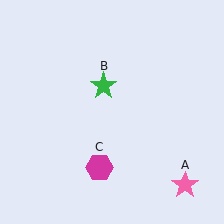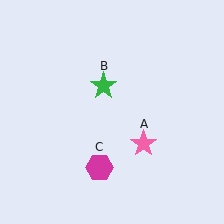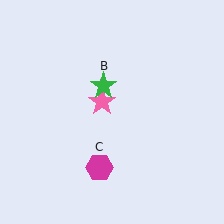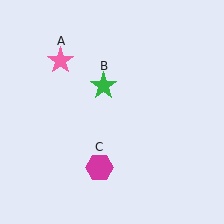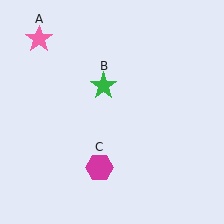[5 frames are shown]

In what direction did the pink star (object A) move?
The pink star (object A) moved up and to the left.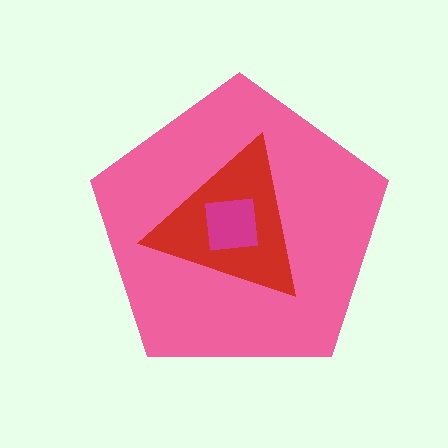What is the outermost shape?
The pink pentagon.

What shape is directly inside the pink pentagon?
The red triangle.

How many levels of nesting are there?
3.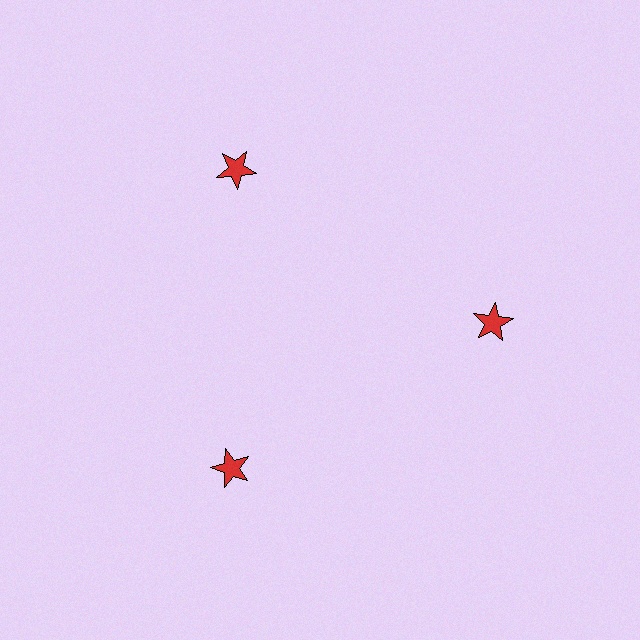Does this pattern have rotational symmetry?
Yes, this pattern has 3-fold rotational symmetry. It looks the same after rotating 120 degrees around the center.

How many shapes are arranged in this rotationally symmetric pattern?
There are 3 shapes, arranged in 3 groups of 1.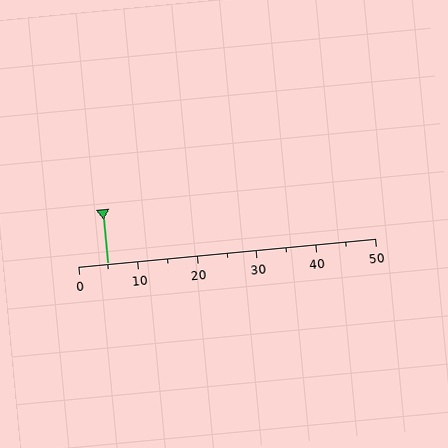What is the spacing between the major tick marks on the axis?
The major ticks are spaced 10 apart.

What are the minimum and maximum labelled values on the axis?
The axis runs from 0 to 50.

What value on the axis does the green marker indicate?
The marker indicates approximately 5.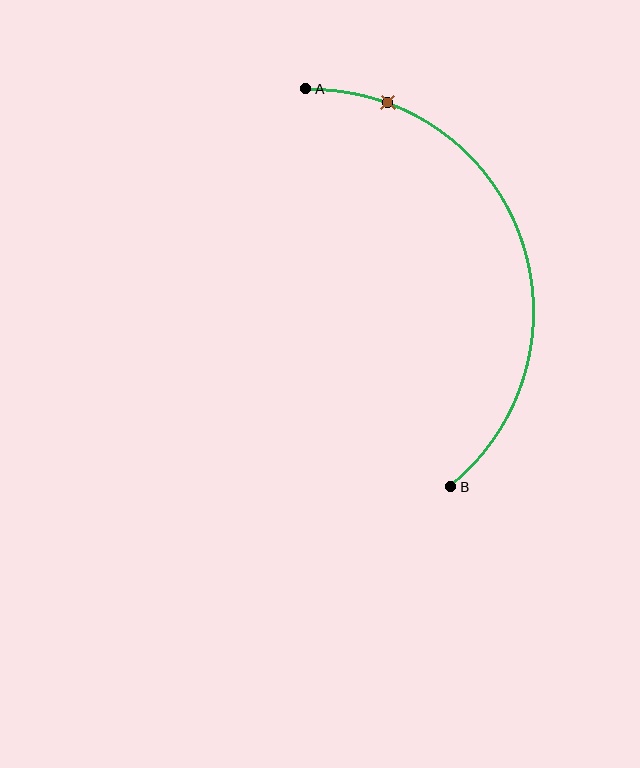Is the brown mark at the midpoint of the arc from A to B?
No. The brown mark lies on the arc but is closer to endpoint A. The arc midpoint would be at the point on the curve equidistant along the arc from both A and B.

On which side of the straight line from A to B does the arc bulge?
The arc bulges to the right of the straight line connecting A and B.